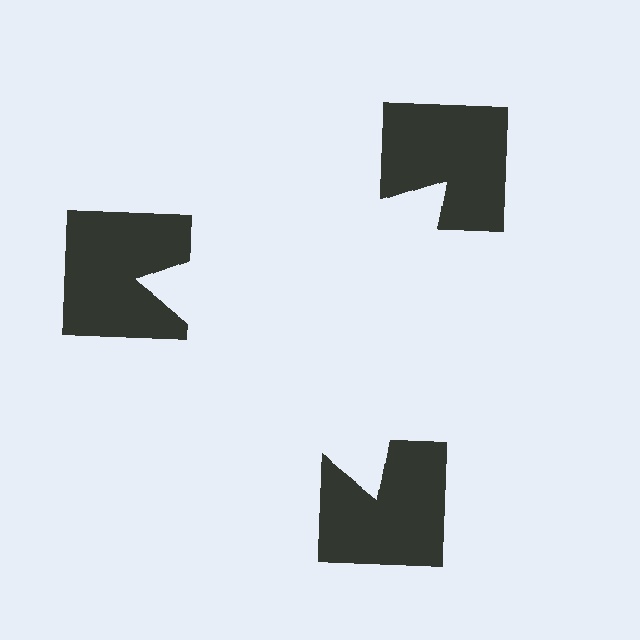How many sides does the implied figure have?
3 sides.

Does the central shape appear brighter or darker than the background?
It typically appears slightly brighter than the background, even though no actual brightness change is drawn.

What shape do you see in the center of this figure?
An illusory triangle — its edges are inferred from the aligned wedge cuts in the notched squares, not physically drawn.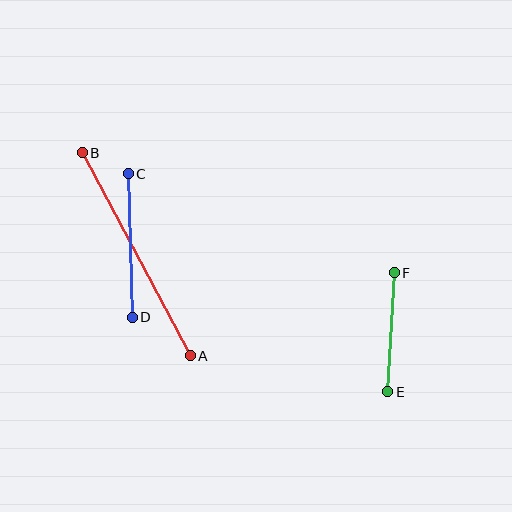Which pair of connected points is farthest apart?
Points A and B are farthest apart.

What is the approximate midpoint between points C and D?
The midpoint is at approximately (130, 245) pixels.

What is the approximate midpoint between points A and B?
The midpoint is at approximately (136, 254) pixels.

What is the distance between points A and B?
The distance is approximately 230 pixels.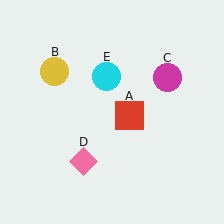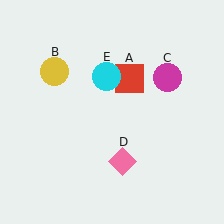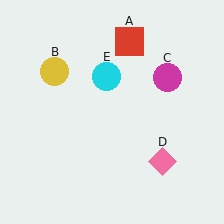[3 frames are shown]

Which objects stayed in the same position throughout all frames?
Yellow circle (object B) and magenta circle (object C) and cyan circle (object E) remained stationary.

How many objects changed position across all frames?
2 objects changed position: red square (object A), pink diamond (object D).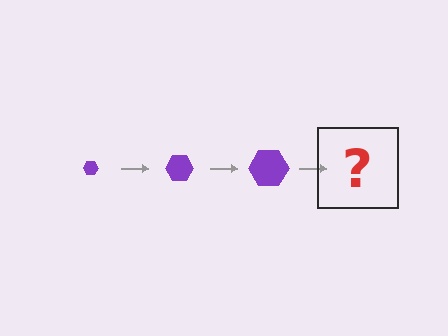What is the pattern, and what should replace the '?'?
The pattern is that the hexagon gets progressively larger each step. The '?' should be a purple hexagon, larger than the previous one.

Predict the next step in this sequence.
The next step is a purple hexagon, larger than the previous one.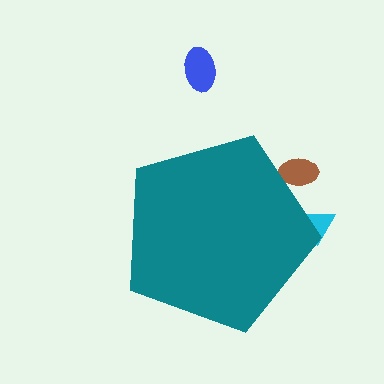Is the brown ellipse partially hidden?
Yes, the brown ellipse is partially hidden behind the teal pentagon.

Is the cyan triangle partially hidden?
Yes, the cyan triangle is partially hidden behind the teal pentagon.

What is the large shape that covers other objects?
A teal pentagon.